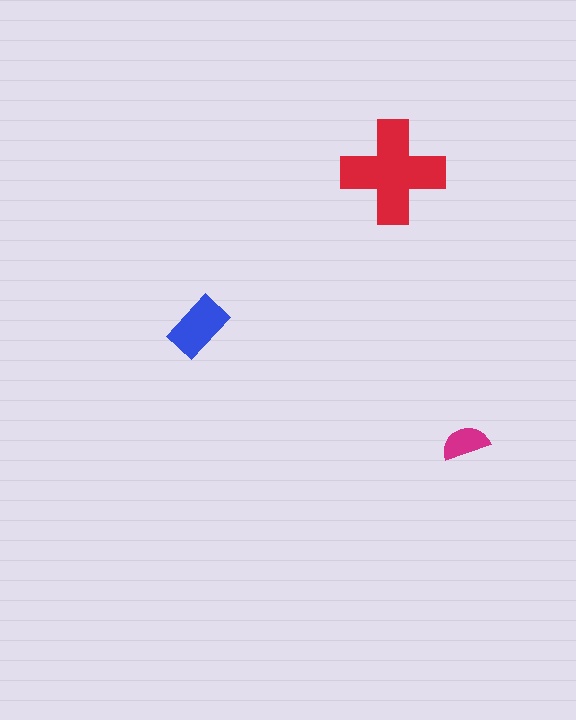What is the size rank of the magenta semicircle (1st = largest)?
3rd.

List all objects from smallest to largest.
The magenta semicircle, the blue rectangle, the red cross.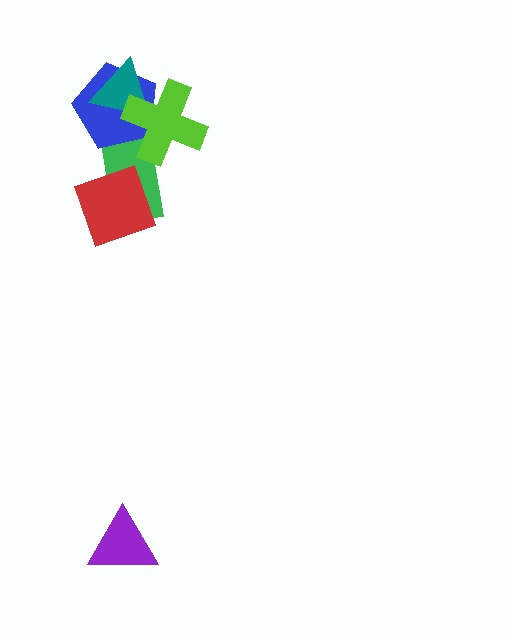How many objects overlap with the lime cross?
3 objects overlap with the lime cross.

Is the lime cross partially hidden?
No, no other shape covers it.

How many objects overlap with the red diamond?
1 object overlaps with the red diamond.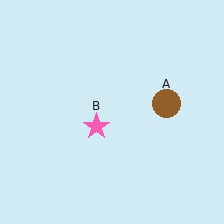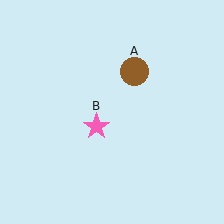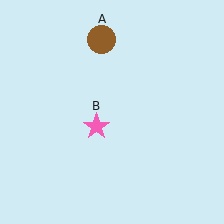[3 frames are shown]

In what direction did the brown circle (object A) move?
The brown circle (object A) moved up and to the left.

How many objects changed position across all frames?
1 object changed position: brown circle (object A).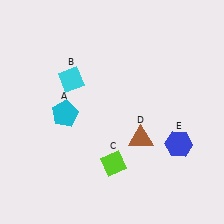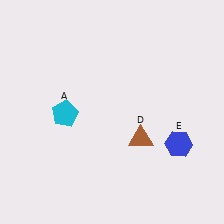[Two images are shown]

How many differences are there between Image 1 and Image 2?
There are 2 differences between the two images.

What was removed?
The lime diamond (C), the cyan diamond (B) were removed in Image 2.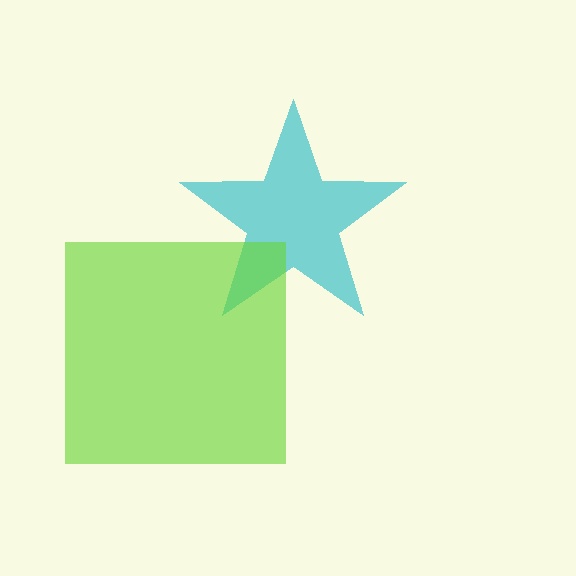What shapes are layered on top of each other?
The layered shapes are: a cyan star, a lime square.